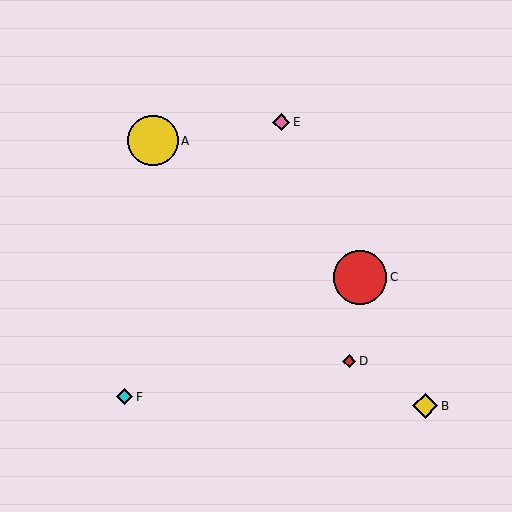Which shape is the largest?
The red circle (labeled C) is the largest.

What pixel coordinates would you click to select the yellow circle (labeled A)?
Click at (153, 141) to select the yellow circle A.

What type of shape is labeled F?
Shape F is a cyan diamond.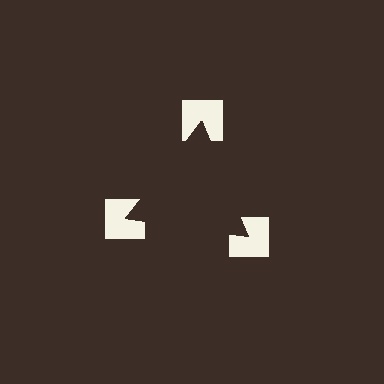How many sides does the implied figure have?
3 sides.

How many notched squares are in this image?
There are 3 — one at each vertex of the illusory triangle.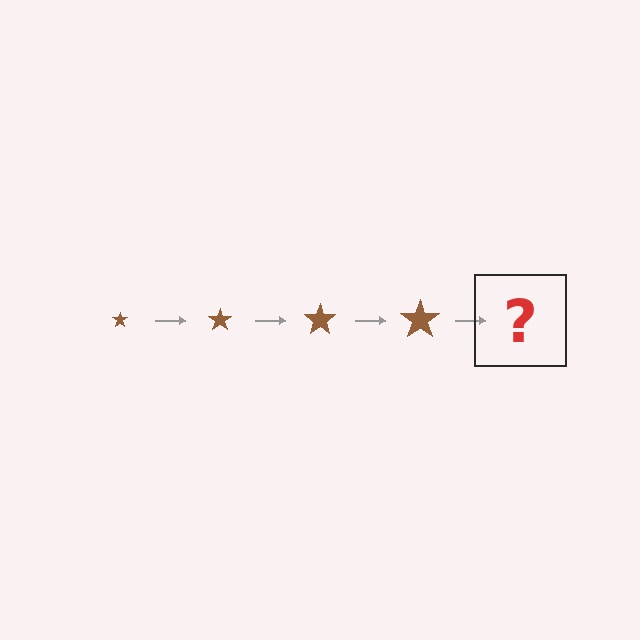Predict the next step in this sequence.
The next step is a brown star, larger than the previous one.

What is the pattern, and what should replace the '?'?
The pattern is that the star gets progressively larger each step. The '?' should be a brown star, larger than the previous one.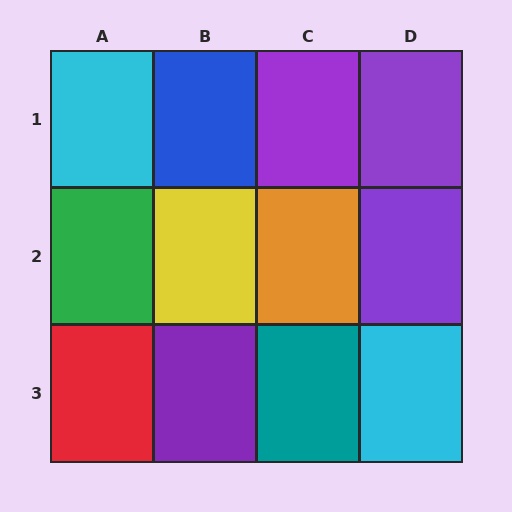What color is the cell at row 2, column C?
Orange.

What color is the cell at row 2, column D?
Purple.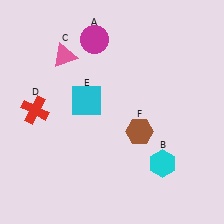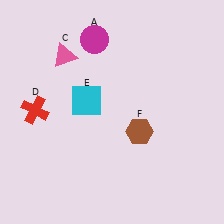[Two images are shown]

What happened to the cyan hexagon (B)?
The cyan hexagon (B) was removed in Image 2. It was in the bottom-right area of Image 1.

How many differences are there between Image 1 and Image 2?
There is 1 difference between the two images.